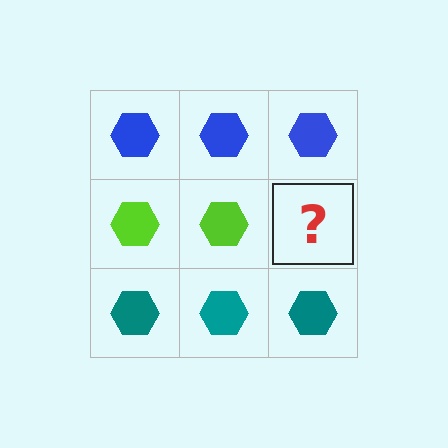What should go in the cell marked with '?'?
The missing cell should contain a lime hexagon.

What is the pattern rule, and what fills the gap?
The rule is that each row has a consistent color. The gap should be filled with a lime hexagon.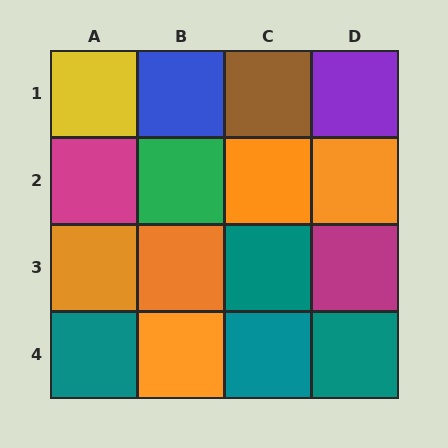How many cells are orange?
5 cells are orange.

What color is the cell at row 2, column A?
Magenta.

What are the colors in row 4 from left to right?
Teal, orange, teal, teal.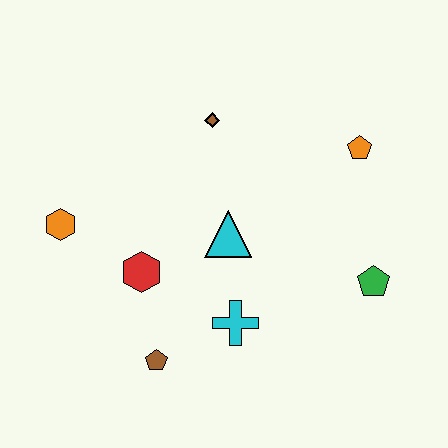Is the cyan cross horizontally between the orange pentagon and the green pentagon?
No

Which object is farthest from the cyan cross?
The orange pentagon is farthest from the cyan cross.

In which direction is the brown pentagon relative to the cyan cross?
The brown pentagon is to the left of the cyan cross.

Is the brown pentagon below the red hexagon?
Yes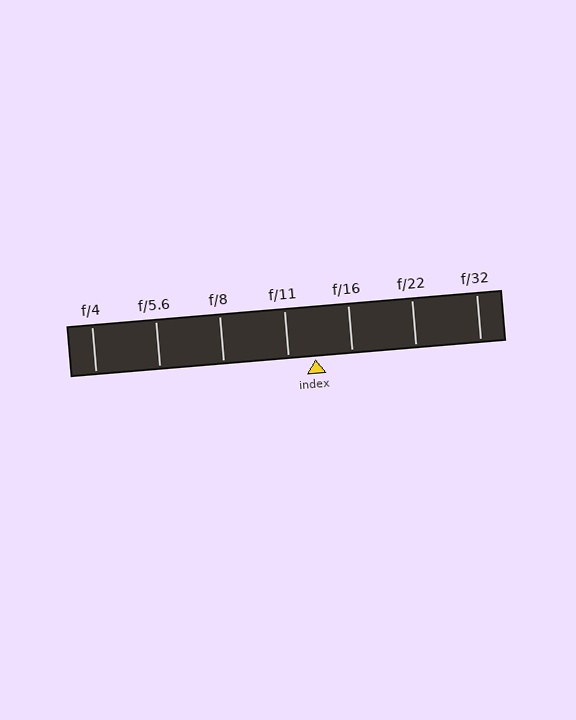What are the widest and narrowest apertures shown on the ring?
The widest aperture shown is f/4 and the narrowest is f/32.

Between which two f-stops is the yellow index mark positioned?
The index mark is between f/11 and f/16.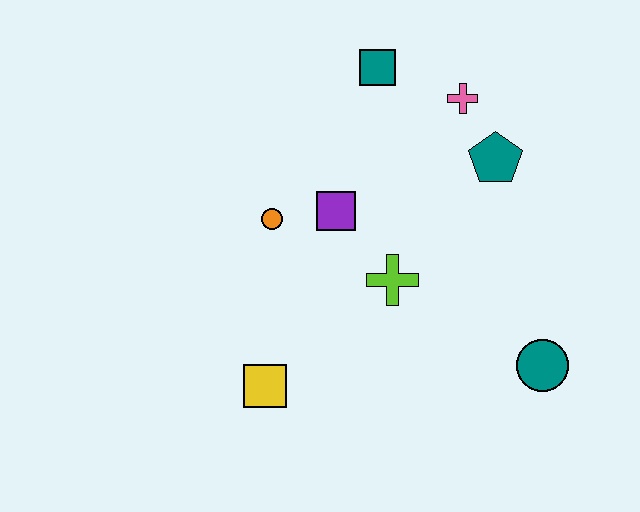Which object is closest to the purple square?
The orange circle is closest to the purple square.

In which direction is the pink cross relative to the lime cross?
The pink cross is above the lime cross.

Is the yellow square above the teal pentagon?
No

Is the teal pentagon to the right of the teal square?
Yes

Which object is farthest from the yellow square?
The pink cross is farthest from the yellow square.